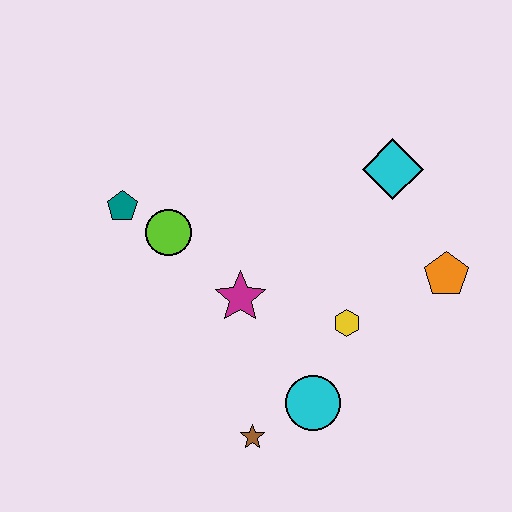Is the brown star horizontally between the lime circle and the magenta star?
No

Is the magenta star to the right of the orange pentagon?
No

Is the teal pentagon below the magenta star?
No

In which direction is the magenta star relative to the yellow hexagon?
The magenta star is to the left of the yellow hexagon.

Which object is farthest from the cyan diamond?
The brown star is farthest from the cyan diamond.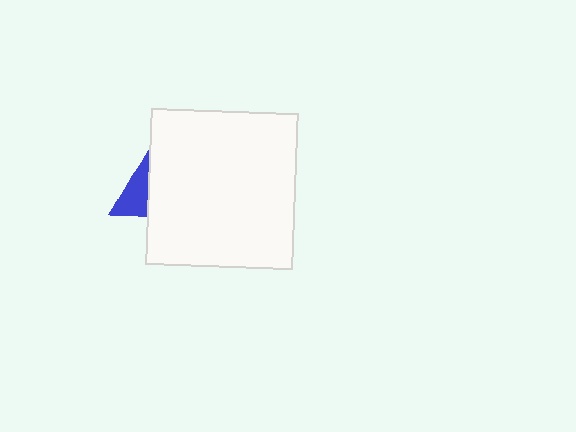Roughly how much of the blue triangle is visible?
A small part of it is visible (roughly 31%).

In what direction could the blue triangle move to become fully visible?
The blue triangle could move left. That would shift it out from behind the white rectangle entirely.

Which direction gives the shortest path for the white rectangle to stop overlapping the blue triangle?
Moving right gives the shortest separation.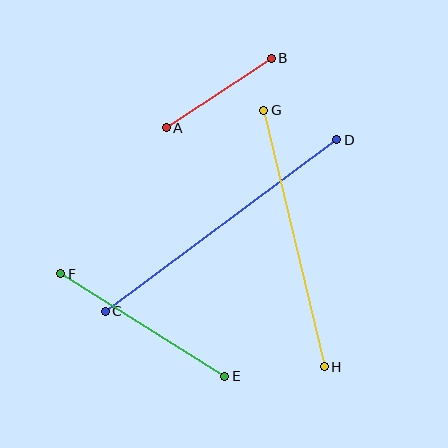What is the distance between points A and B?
The distance is approximately 126 pixels.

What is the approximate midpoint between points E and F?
The midpoint is at approximately (143, 325) pixels.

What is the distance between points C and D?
The distance is approximately 288 pixels.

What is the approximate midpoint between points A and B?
The midpoint is at approximately (219, 93) pixels.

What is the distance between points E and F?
The distance is approximately 193 pixels.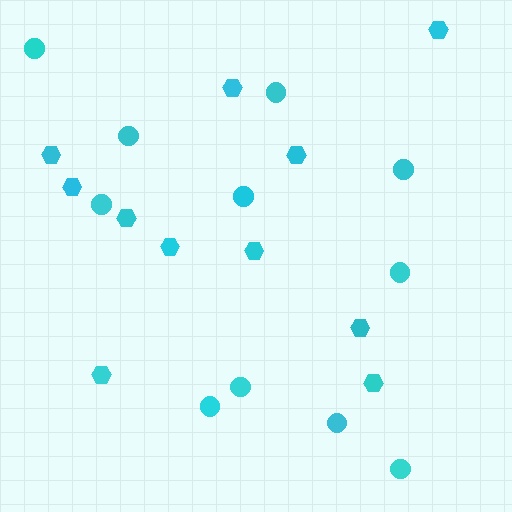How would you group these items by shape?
There are 2 groups: one group of hexagons (11) and one group of circles (11).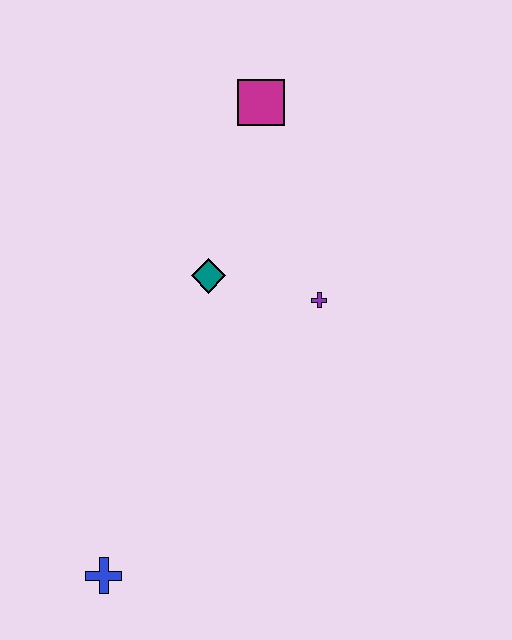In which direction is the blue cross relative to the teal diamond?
The blue cross is below the teal diamond.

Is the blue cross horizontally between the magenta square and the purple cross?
No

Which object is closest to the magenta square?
The teal diamond is closest to the magenta square.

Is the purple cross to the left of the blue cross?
No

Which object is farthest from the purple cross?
The blue cross is farthest from the purple cross.